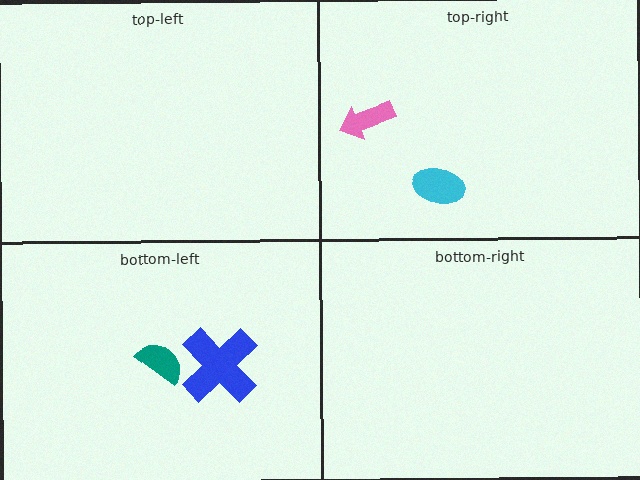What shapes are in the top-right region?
The pink arrow, the cyan ellipse.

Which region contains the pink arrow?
The top-right region.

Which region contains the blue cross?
The bottom-left region.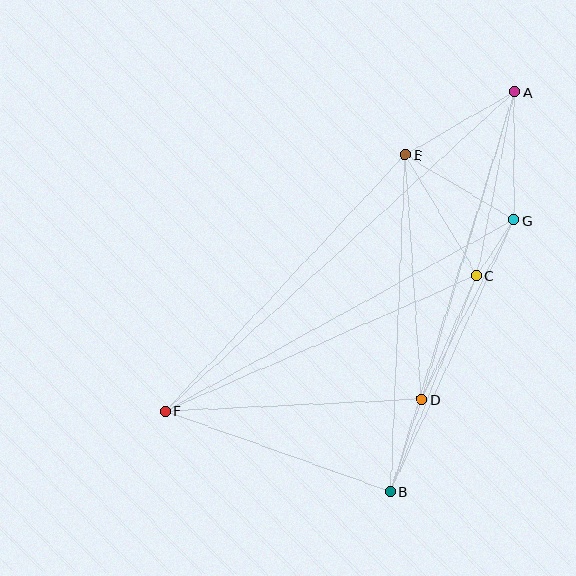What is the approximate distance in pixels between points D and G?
The distance between D and G is approximately 202 pixels.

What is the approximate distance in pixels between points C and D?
The distance between C and D is approximately 135 pixels.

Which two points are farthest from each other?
Points A and F are farthest from each other.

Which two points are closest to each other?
Points C and G are closest to each other.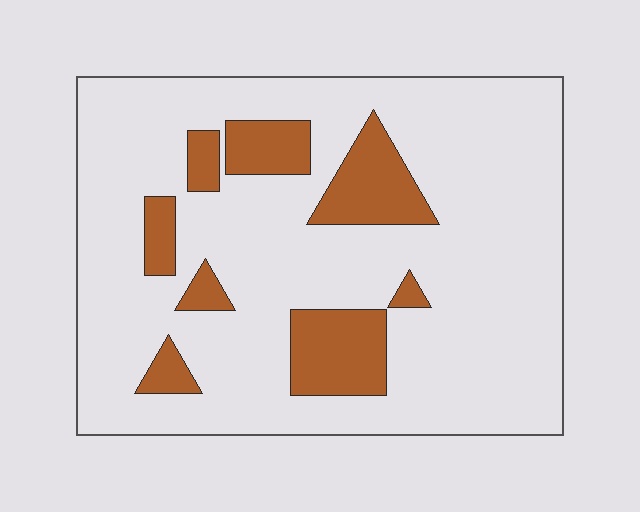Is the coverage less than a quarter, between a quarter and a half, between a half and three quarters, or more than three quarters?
Less than a quarter.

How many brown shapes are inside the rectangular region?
8.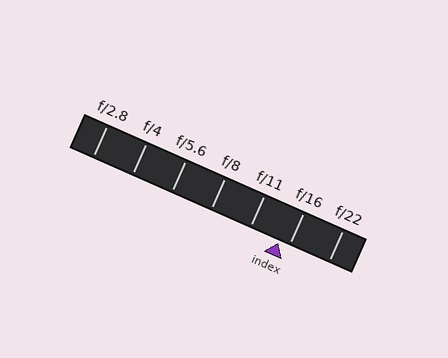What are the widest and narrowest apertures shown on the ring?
The widest aperture shown is f/2.8 and the narrowest is f/22.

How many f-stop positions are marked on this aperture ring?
There are 7 f-stop positions marked.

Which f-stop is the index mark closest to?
The index mark is closest to f/16.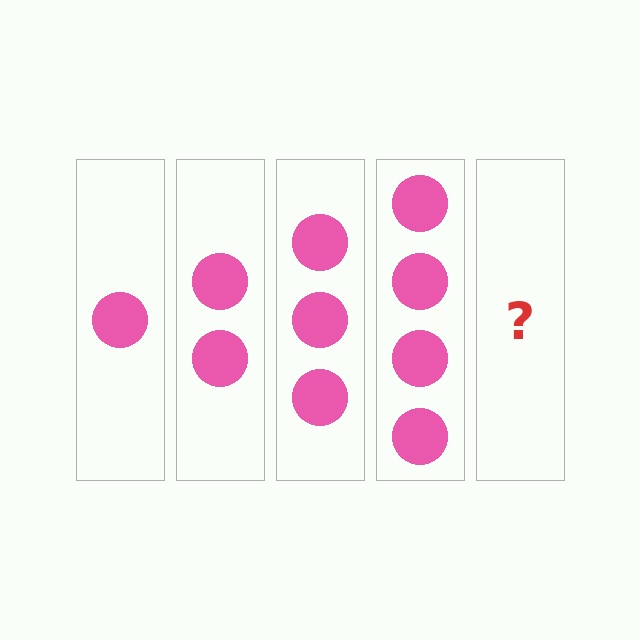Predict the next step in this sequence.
The next step is 5 circles.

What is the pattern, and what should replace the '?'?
The pattern is that each step adds one more circle. The '?' should be 5 circles.